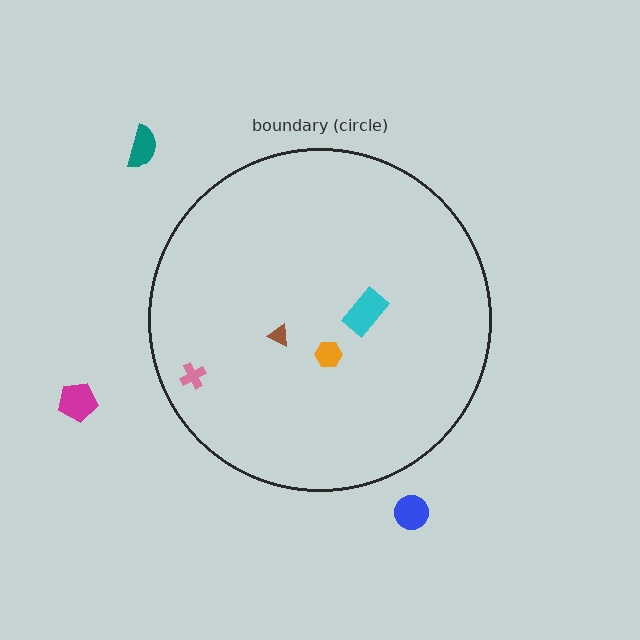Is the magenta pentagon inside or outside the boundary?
Outside.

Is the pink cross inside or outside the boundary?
Inside.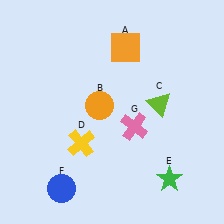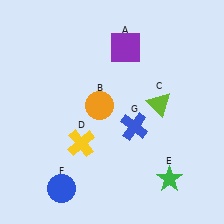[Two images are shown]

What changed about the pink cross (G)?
In Image 1, G is pink. In Image 2, it changed to blue.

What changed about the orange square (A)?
In Image 1, A is orange. In Image 2, it changed to purple.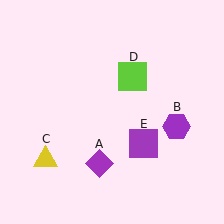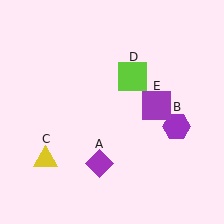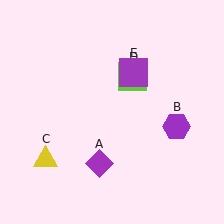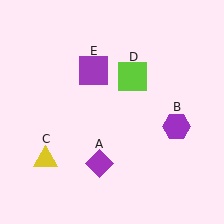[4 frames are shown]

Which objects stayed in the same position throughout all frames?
Purple diamond (object A) and purple hexagon (object B) and yellow triangle (object C) and lime square (object D) remained stationary.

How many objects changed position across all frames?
1 object changed position: purple square (object E).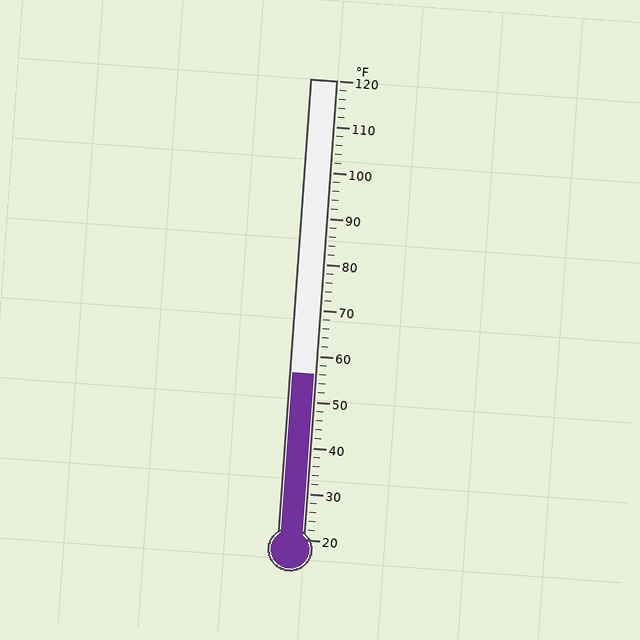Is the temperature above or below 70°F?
The temperature is below 70°F.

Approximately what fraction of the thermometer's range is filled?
The thermometer is filled to approximately 35% of its range.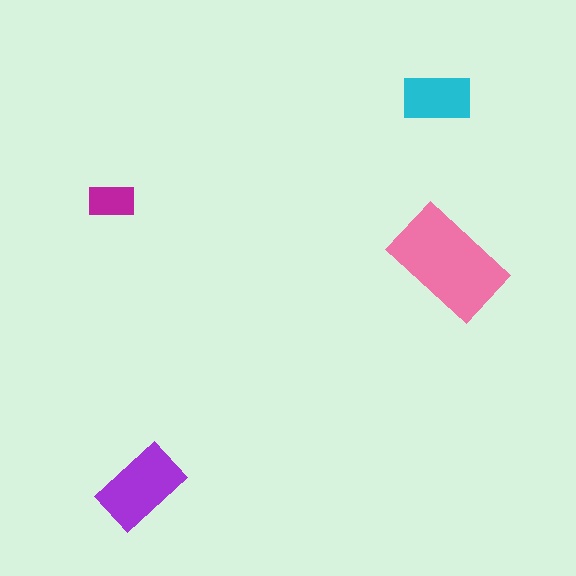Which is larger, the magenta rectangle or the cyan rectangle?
The cyan one.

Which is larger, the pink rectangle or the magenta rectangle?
The pink one.